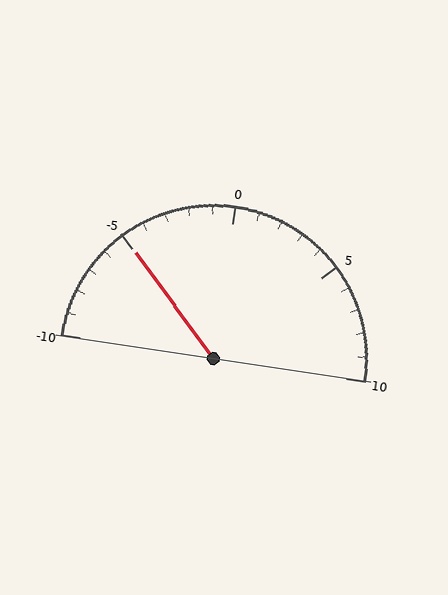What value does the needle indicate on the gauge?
The needle indicates approximately -5.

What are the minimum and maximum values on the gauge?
The gauge ranges from -10 to 10.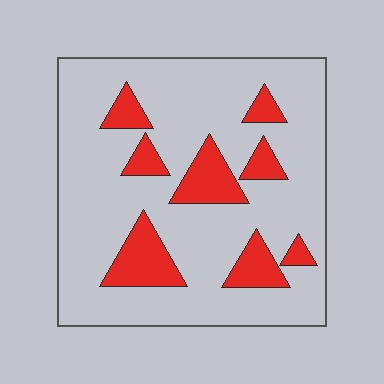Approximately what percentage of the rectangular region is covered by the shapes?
Approximately 20%.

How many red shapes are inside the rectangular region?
8.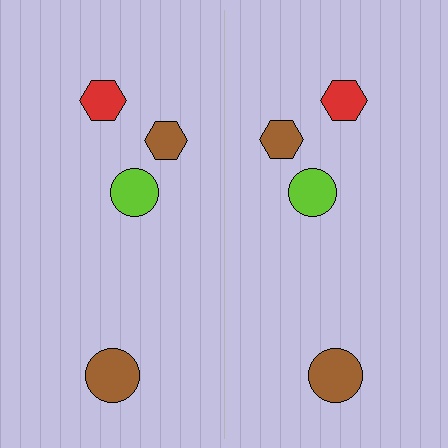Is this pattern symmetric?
Yes, this pattern has bilateral (reflection) symmetry.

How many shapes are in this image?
There are 8 shapes in this image.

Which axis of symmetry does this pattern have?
The pattern has a vertical axis of symmetry running through the center of the image.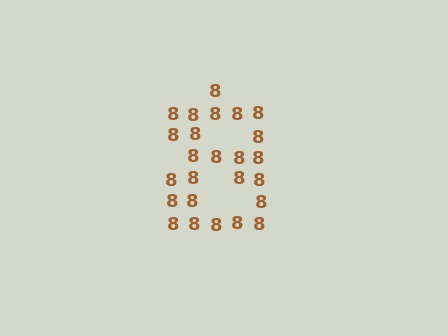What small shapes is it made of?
It is made of small digit 8's.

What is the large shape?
The large shape is the digit 8.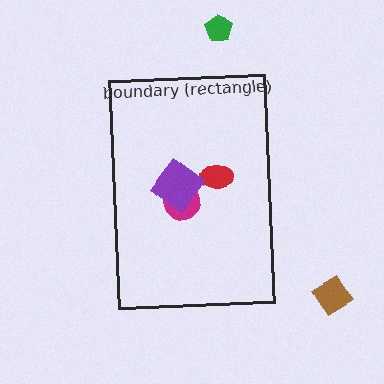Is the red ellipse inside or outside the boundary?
Inside.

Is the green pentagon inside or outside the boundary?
Outside.